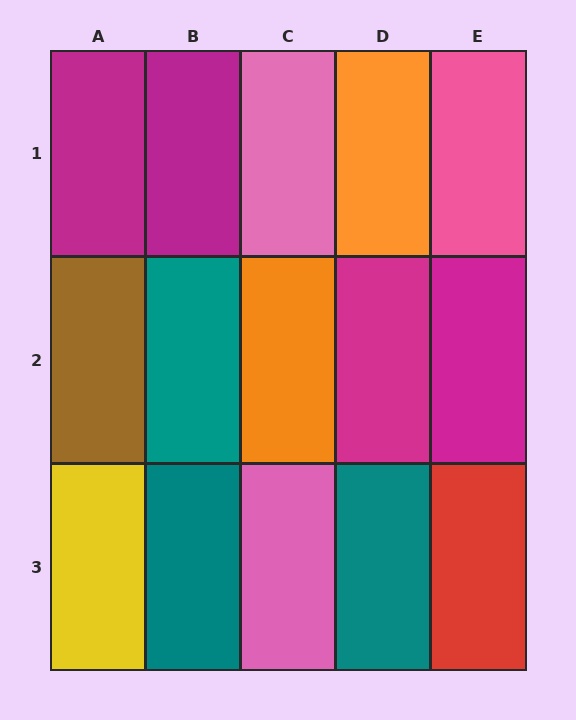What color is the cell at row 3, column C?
Pink.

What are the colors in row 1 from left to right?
Magenta, magenta, pink, orange, pink.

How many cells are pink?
3 cells are pink.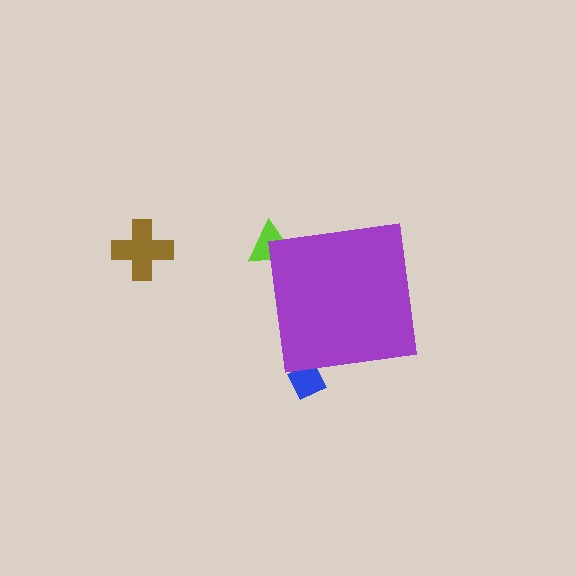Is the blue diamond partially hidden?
Yes, the blue diamond is partially hidden behind the purple square.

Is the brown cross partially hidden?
No, the brown cross is fully visible.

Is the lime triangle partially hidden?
Yes, the lime triangle is partially hidden behind the purple square.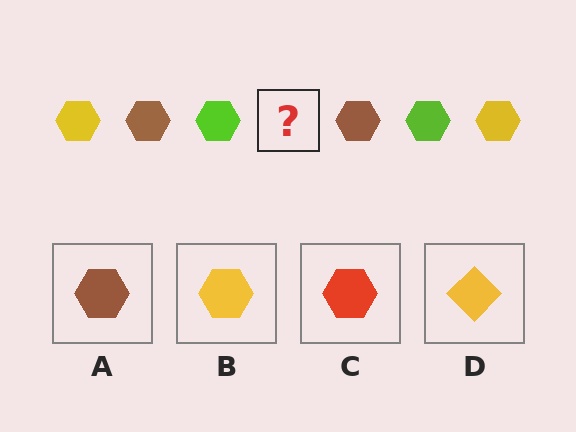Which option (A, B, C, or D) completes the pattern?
B.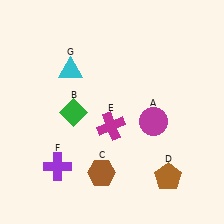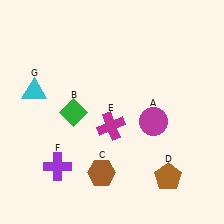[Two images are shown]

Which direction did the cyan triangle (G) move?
The cyan triangle (G) moved left.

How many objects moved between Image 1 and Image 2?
1 object moved between the two images.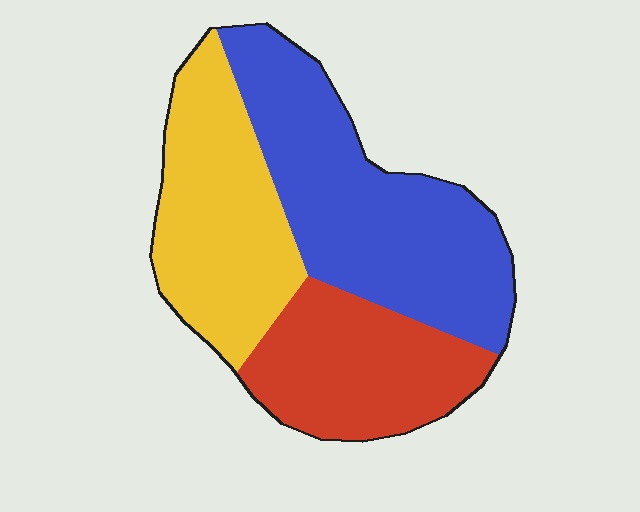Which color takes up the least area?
Red, at roughly 25%.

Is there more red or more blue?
Blue.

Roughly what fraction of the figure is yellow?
Yellow takes up about one third (1/3) of the figure.